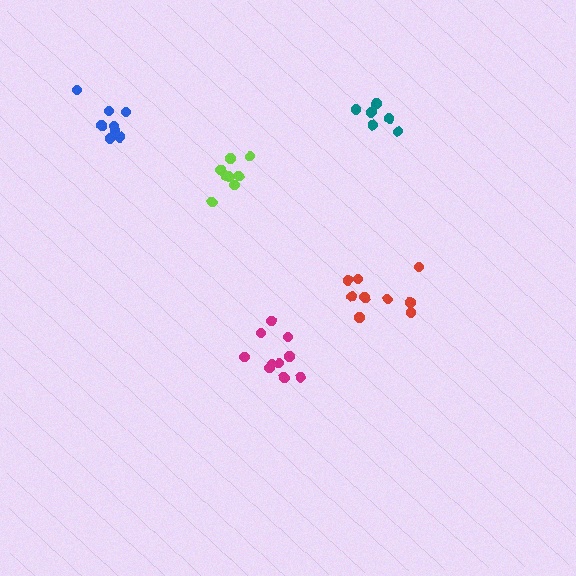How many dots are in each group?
Group 1: 8 dots, Group 2: 6 dots, Group 3: 8 dots, Group 4: 9 dots, Group 5: 10 dots (41 total).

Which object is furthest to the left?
The blue cluster is leftmost.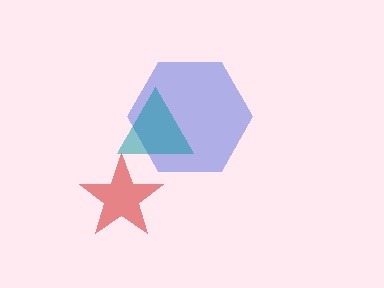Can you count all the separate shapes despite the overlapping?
Yes, there are 3 separate shapes.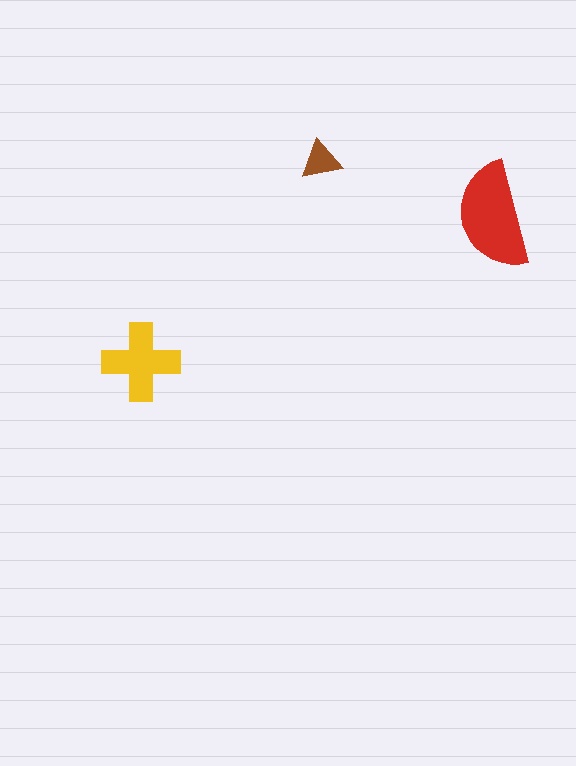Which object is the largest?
The red semicircle.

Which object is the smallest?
The brown triangle.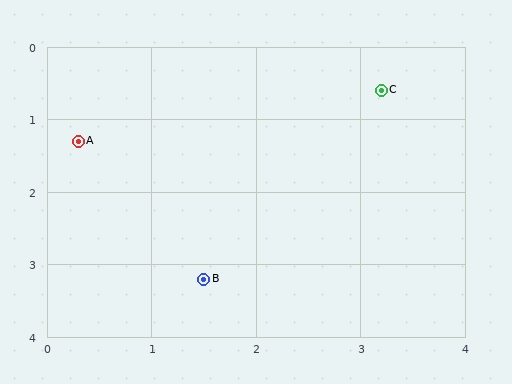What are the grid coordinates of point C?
Point C is at approximately (3.2, 0.6).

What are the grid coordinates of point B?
Point B is at approximately (1.5, 3.2).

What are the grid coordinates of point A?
Point A is at approximately (0.3, 1.3).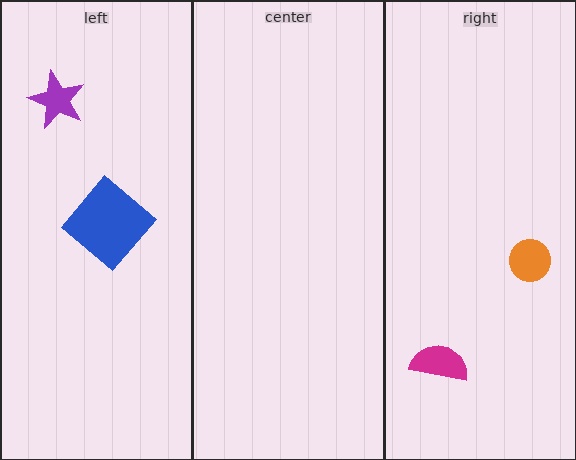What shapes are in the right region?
The orange circle, the magenta semicircle.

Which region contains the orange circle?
The right region.